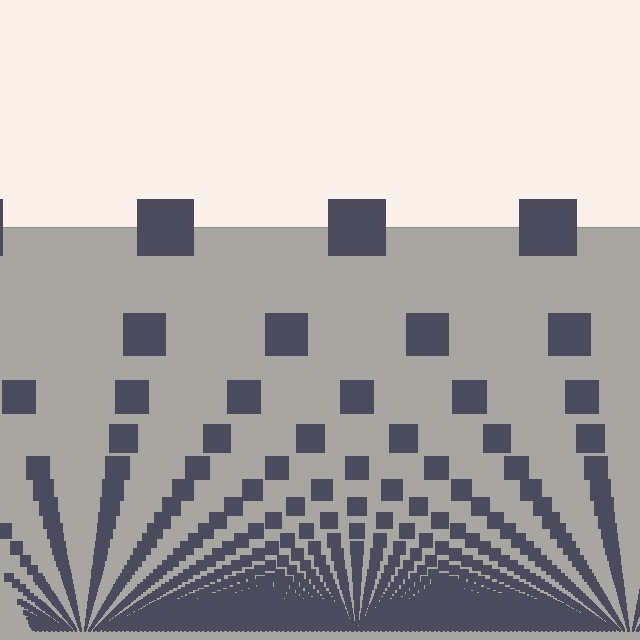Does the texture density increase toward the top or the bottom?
Density increases toward the bottom.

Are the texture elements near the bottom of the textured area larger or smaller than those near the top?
Smaller. The gradient is inverted — elements near the bottom are smaller and denser.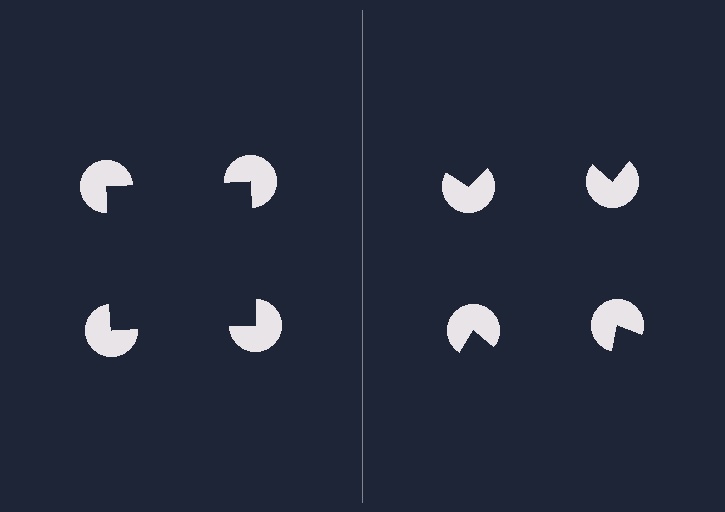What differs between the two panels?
The pac-man discs are positioned identically on both sides; only the wedge orientations differ. On the left they align to a square; on the right they are misaligned.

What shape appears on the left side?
An illusory square.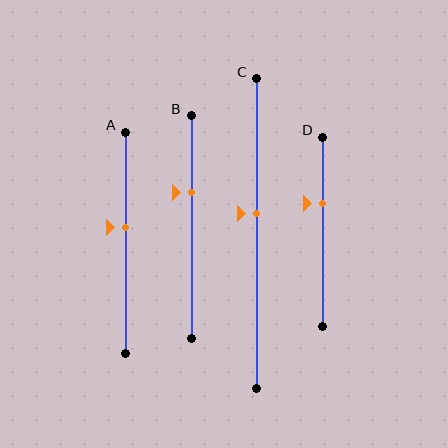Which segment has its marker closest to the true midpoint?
Segment C has its marker closest to the true midpoint.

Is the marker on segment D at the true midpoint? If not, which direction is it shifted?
No, the marker on segment D is shifted upward by about 15% of the segment length.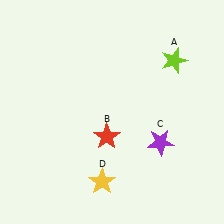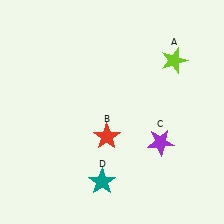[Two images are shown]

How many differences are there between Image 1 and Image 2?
There is 1 difference between the two images.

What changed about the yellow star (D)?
In Image 1, D is yellow. In Image 2, it changed to teal.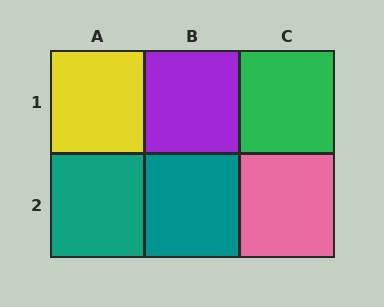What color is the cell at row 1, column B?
Purple.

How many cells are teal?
2 cells are teal.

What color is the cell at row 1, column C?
Green.